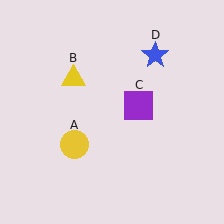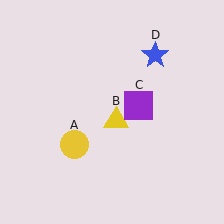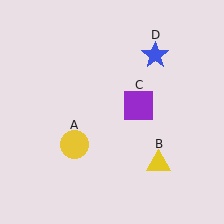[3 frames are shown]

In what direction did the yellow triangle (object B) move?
The yellow triangle (object B) moved down and to the right.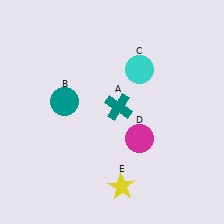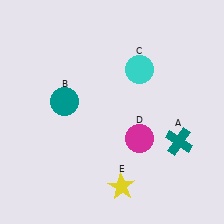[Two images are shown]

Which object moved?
The teal cross (A) moved right.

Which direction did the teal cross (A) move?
The teal cross (A) moved right.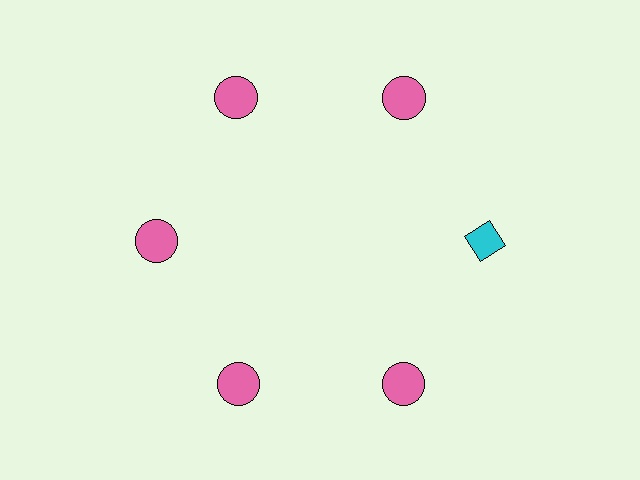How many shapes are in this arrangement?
There are 6 shapes arranged in a ring pattern.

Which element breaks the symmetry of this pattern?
The cyan diamond at roughly the 3 o'clock position breaks the symmetry. All other shapes are pink circles.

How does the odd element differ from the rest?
It differs in both color (cyan instead of pink) and shape (diamond instead of circle).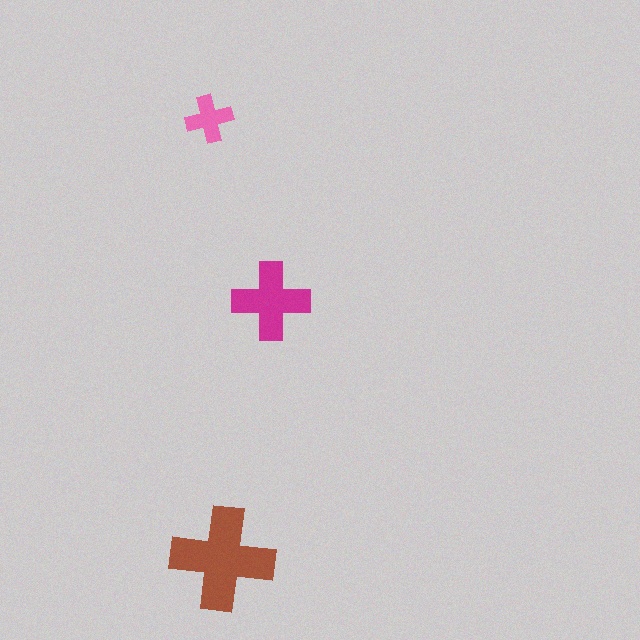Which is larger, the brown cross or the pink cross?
The brown one.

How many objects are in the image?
There are 3 objects in the image.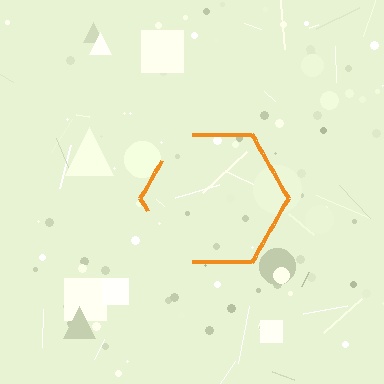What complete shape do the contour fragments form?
The contour fragments form a hexagon.